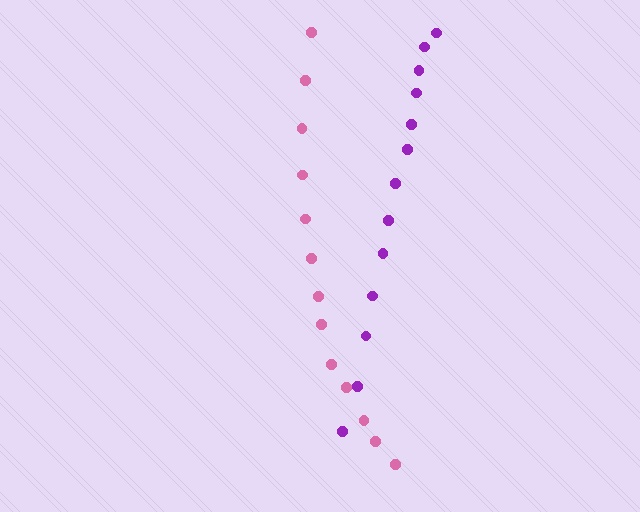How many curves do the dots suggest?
There are 2 distinct paths.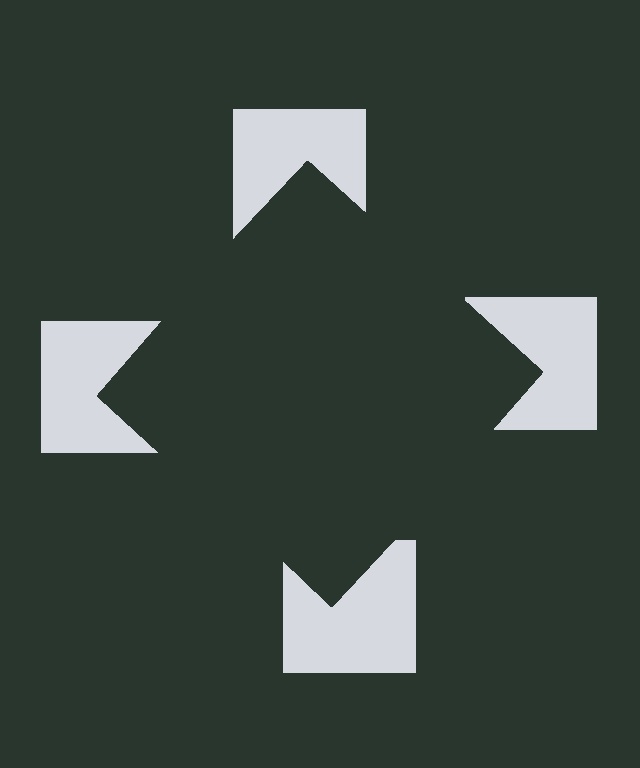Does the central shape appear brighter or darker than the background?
It typically appears slightly darker than the background, even though no actual brightness change is drawn.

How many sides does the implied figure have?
4 sides.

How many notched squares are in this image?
There are 4 — one at each vertex of the illusory square.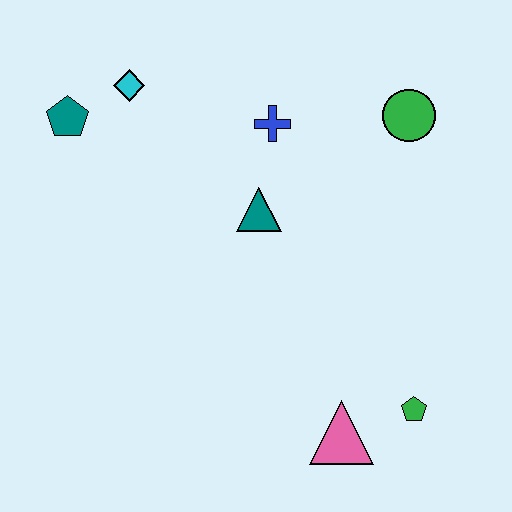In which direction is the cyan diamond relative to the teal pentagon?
The cyan diamond is to the right of the teal pentagon.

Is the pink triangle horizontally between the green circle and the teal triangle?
Yes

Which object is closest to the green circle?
The blue cross is closest to the green circle.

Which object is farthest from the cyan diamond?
The green pentagon is farthest from the cyan diamond.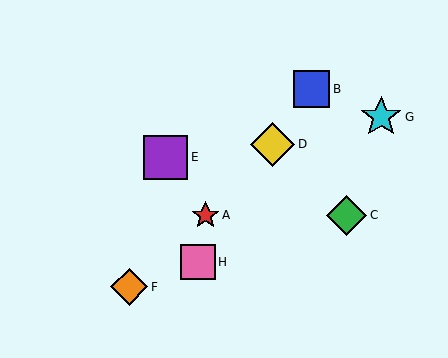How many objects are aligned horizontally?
2 objects (A, C) are aligned horizontally.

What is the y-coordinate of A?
Object A is at y≈215.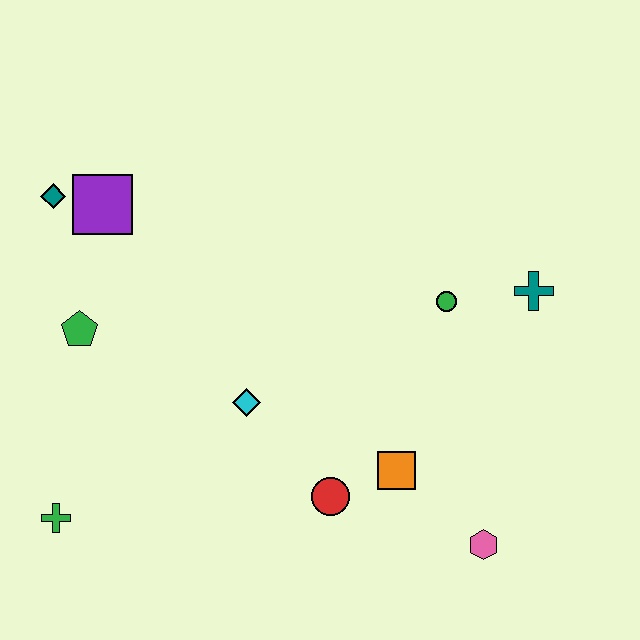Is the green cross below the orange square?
Yes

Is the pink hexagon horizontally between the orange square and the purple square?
No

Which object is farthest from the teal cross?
The green cross is farthest from the teal cross.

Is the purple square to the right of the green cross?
Yes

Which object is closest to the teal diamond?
The purple square is closest to the teal diamond.